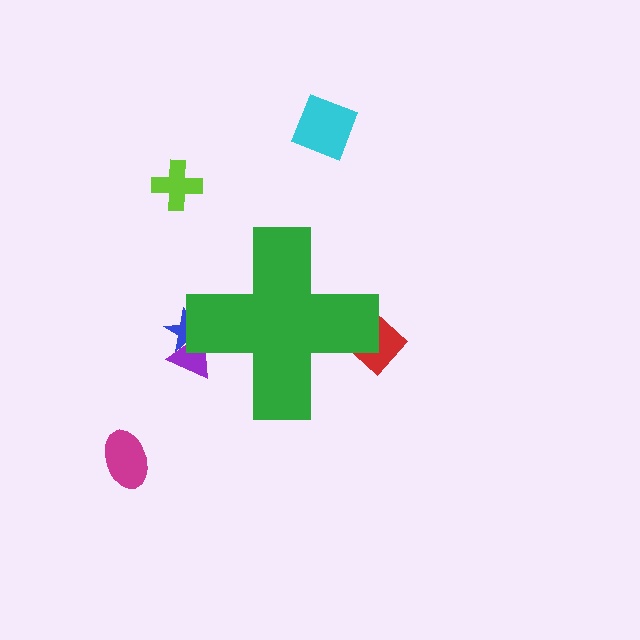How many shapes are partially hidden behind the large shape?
3 shapes are partially hidden.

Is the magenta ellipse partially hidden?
No, the magenta ellipse is fully visible.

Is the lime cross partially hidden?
No, the lime cross is fully visible.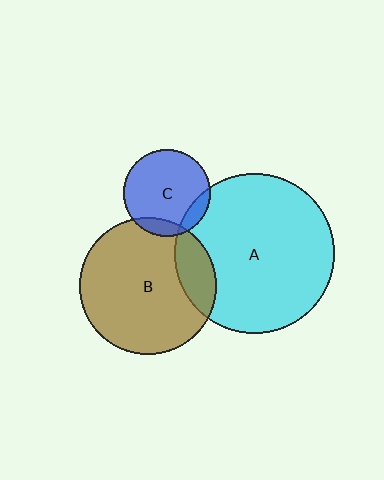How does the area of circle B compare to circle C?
Approximately 2.5 times.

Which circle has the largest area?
Circle A (cyan).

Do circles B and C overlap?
Yes.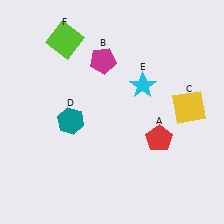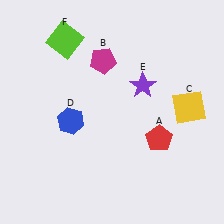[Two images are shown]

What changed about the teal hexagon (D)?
In Image 1, D is teal. In Image 2, it changed to blue.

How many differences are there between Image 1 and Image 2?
There are 2 differences between the two images.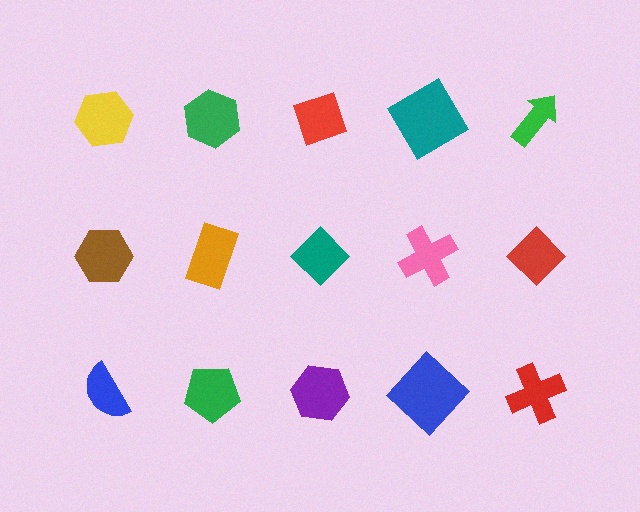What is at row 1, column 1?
A yellow hexagon.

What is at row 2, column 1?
A brown hexagon.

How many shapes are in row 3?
5 shapes.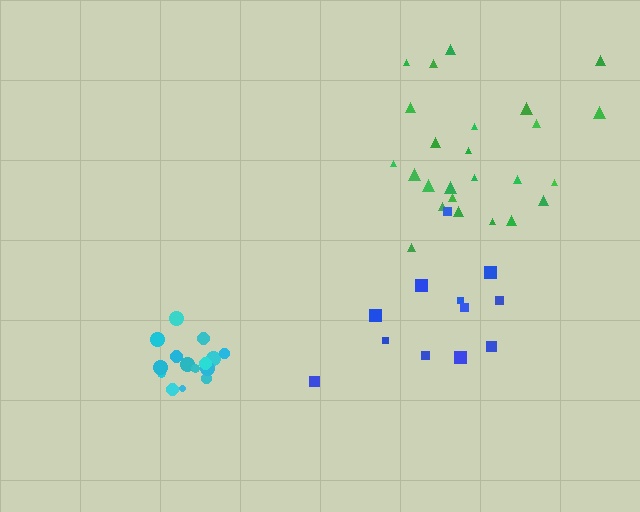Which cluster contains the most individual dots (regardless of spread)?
Green (25).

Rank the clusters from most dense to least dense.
cyan, green, blue.